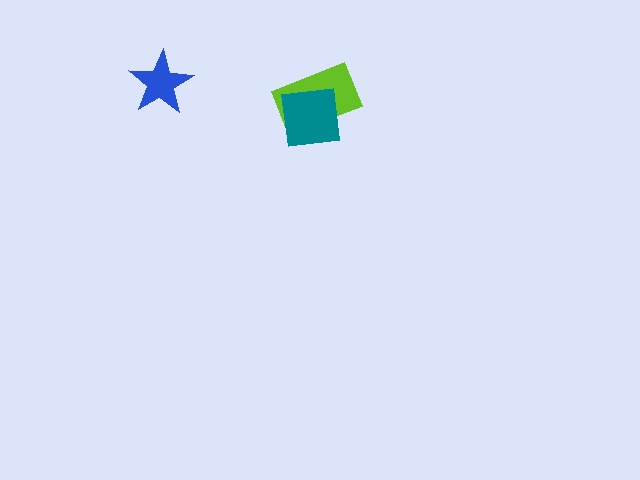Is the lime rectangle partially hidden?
Yes, it is partially covered by another shape.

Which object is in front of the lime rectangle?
The teal square is in front of the lime rectangle.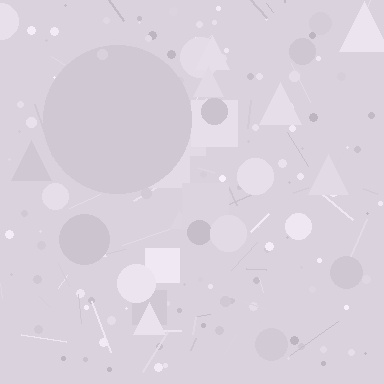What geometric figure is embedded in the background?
A circle is embedded in the background.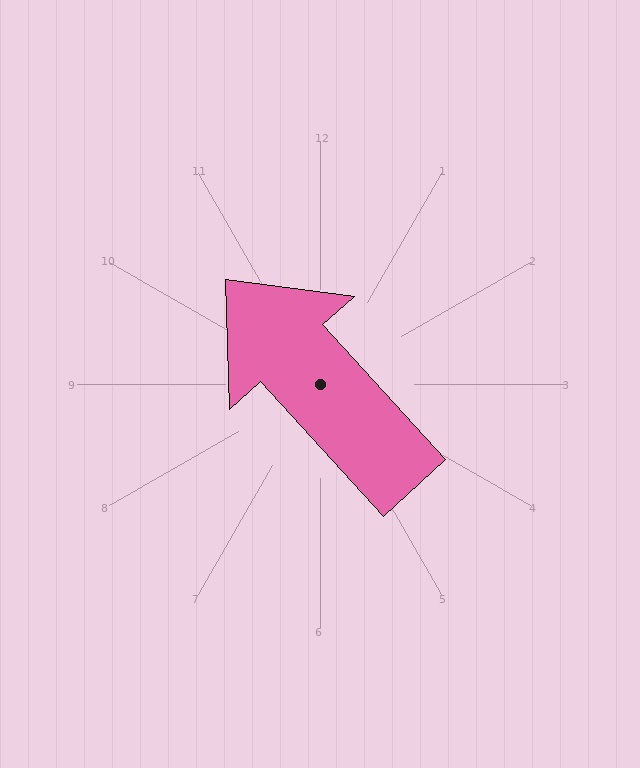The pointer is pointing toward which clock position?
Roughly 11 o'clock.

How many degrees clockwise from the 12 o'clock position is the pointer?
Approximately 318 degrees.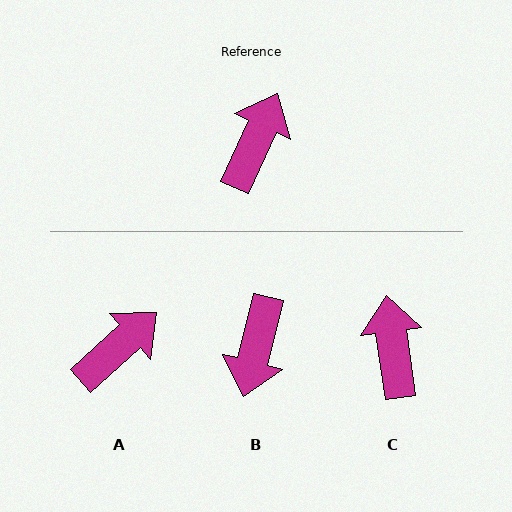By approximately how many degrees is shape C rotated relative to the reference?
Approximately 32 degrees counter-clockwise.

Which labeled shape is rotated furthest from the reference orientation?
B, about 170 degrees away.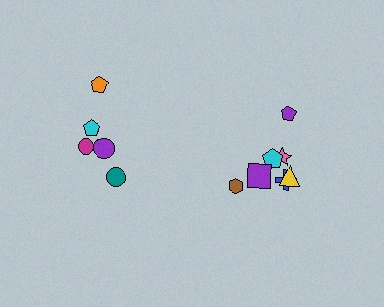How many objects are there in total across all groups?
There are 12 objects.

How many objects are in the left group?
There are 5 objects.